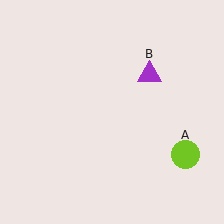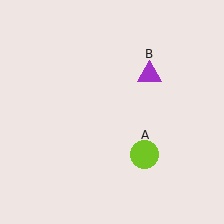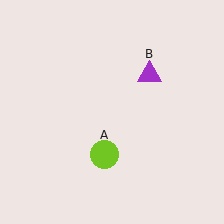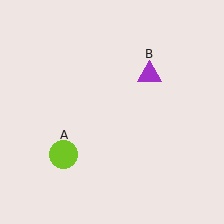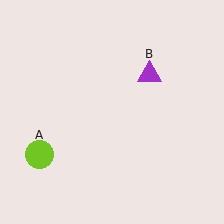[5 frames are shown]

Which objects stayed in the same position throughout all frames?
Purple triangle (object B) remained stationary.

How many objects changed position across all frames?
1 object changed position: lime circle (object A).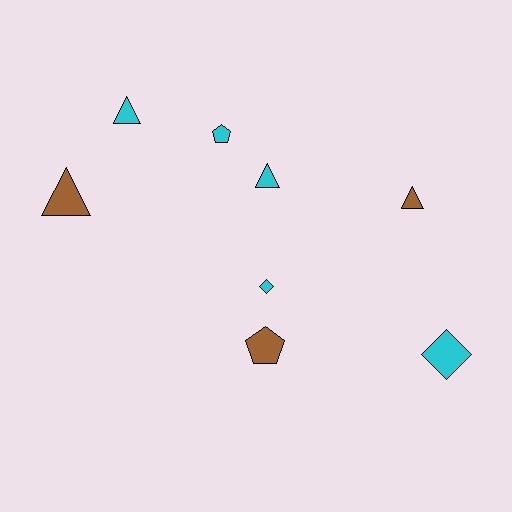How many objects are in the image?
There are 8 objects.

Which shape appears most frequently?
Triangle, with 4 objects.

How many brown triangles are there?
There are 2 brown triangles.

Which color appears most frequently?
Cyan, with 5 objects.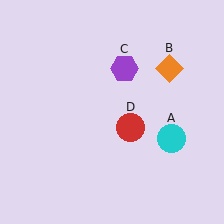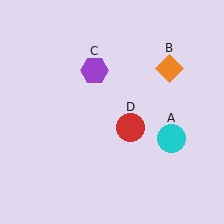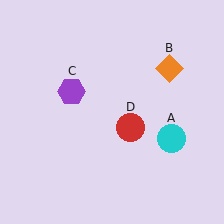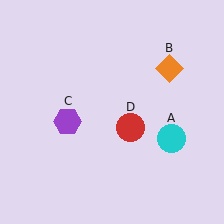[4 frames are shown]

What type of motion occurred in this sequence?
The purple hexagon (object C) rotated counterclockwise around the center of the scene.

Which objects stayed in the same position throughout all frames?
Cyan circle (object A) and orange diamond (object B) and red circle (object D) remained stationary.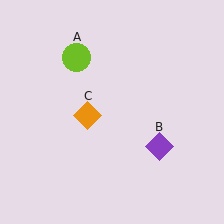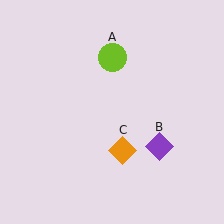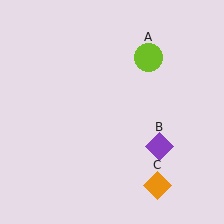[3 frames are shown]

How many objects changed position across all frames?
2 objects changed position: lime circle (object A), orange diamond (object C).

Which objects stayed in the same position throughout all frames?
Purple diamond (object B) remained stationary.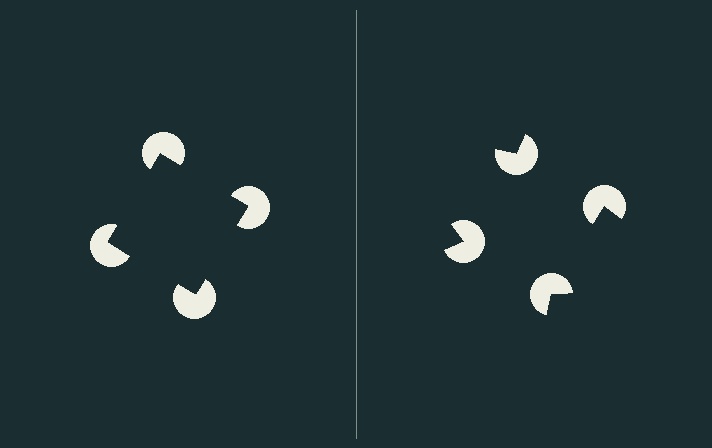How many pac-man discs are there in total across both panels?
8 — 4 on each side.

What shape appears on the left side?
An illusory square.